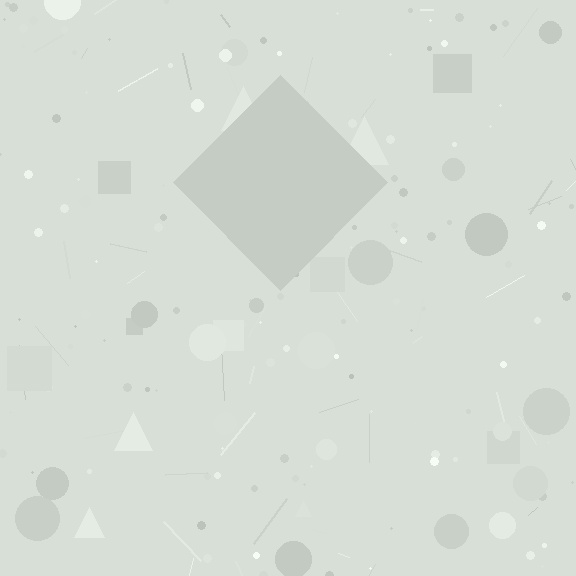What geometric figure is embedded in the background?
A diamond is embedded in the background.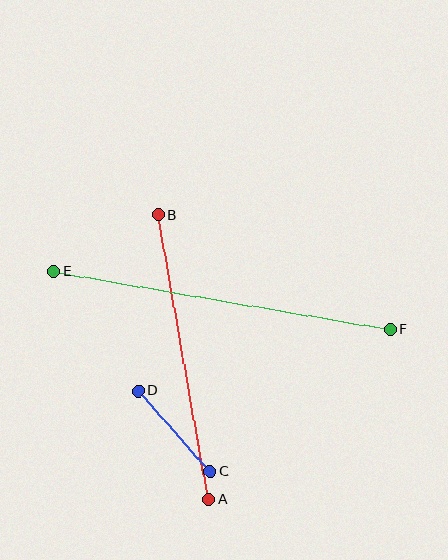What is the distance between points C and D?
The distance is approximately 108 pixels.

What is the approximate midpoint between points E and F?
The midpoint is at approximately (222, 300) pixels.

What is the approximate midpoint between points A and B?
The midpoint is at approximately (183, 357) pixels.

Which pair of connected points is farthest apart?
Points E and F are farthest apart.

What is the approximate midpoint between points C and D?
The midpoint is at approximately (174, 431) pixels.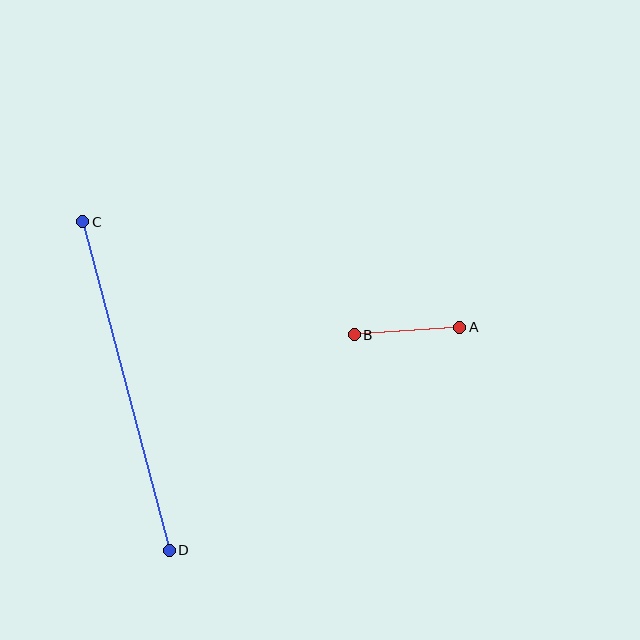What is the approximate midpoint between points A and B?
The midpoint is at approximately (407, 331) pixels.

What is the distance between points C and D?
The distance is approximately 340 pixels.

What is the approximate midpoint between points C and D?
The midpoint is at approximately (126, 386) pixels.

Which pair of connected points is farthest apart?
Points C and D are farthest apart.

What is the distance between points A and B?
The distance is approximately 106 pixels.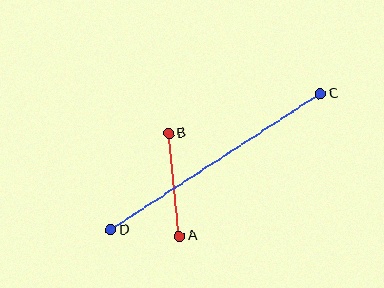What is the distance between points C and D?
The distance is approximately 250 pixels.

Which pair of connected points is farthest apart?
Points C and D are farthest apart.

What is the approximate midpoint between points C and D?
The midpoint is at approximately (216, 162) pixels.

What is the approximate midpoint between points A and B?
The midpoint is at approximately (174, 185) pixels.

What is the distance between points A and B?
The distance is approximately 103 pixels.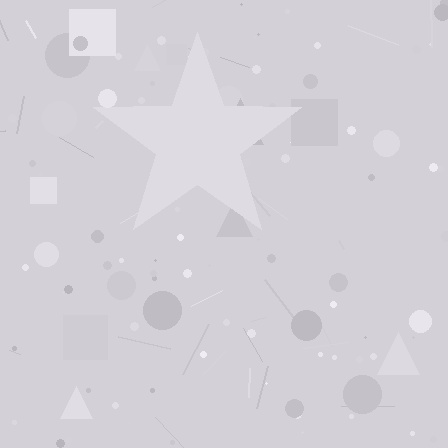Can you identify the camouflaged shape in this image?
The camouflaged shape is a star.